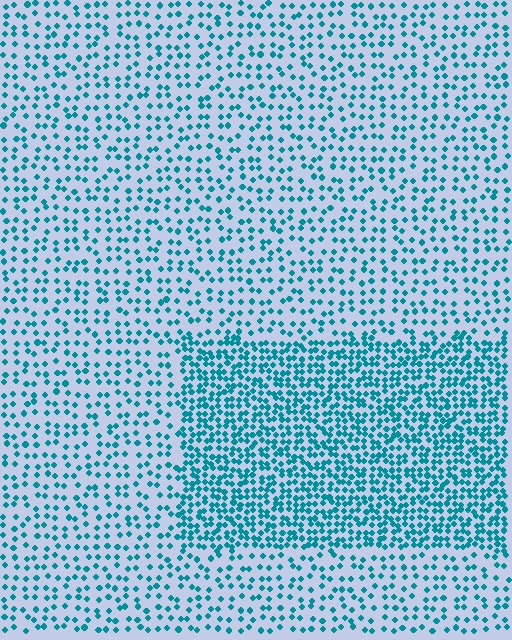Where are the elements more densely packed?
The elements are more densely packed inside the rectangle boundary.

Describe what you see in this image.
The image contains small teal elements arranged at two different densities. A rectangle-shaped region is visible where the elements are more densely packed than the surrounding area.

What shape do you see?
I see a rectangle.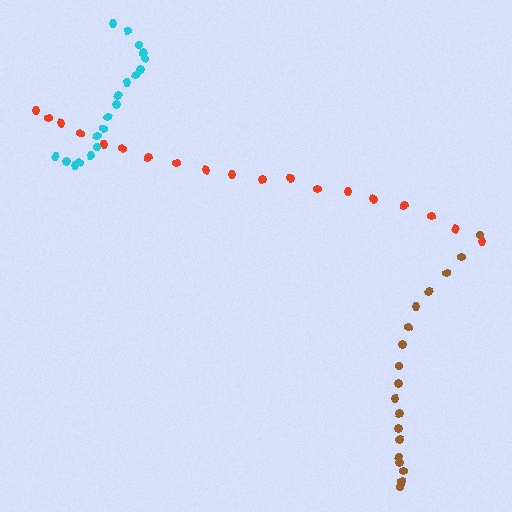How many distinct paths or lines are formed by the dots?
There are 3 distinct paths.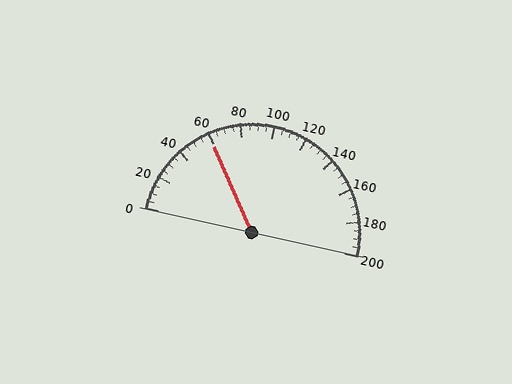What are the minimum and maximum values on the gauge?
The gauge ranges from 0 to 200.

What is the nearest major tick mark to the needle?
The nearest major tick mark is 60.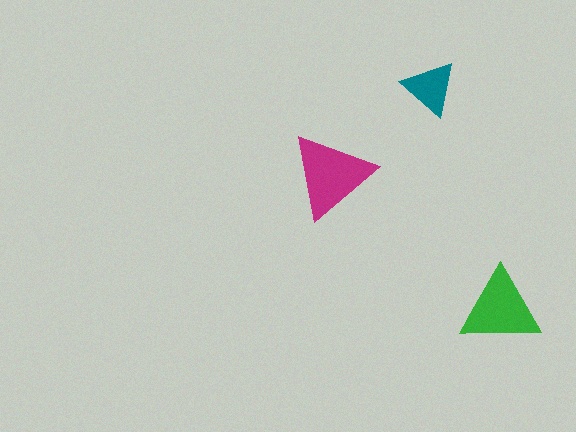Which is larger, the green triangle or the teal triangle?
The green one.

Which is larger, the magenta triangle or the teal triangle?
The magenta one.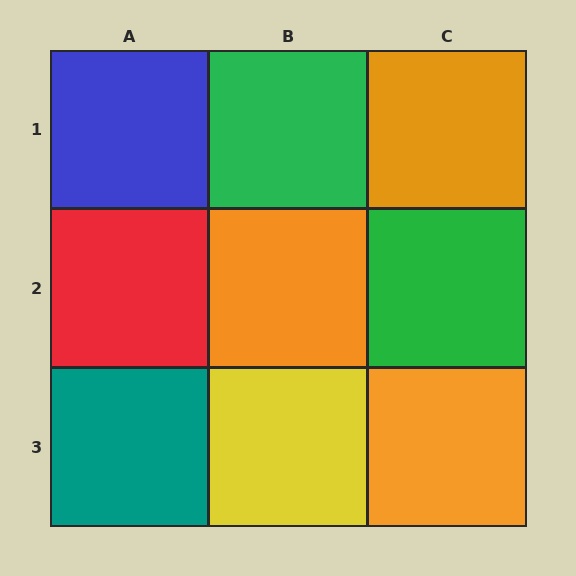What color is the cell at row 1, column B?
Green.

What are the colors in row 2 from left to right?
Red, orange, green.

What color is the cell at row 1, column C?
Orange.